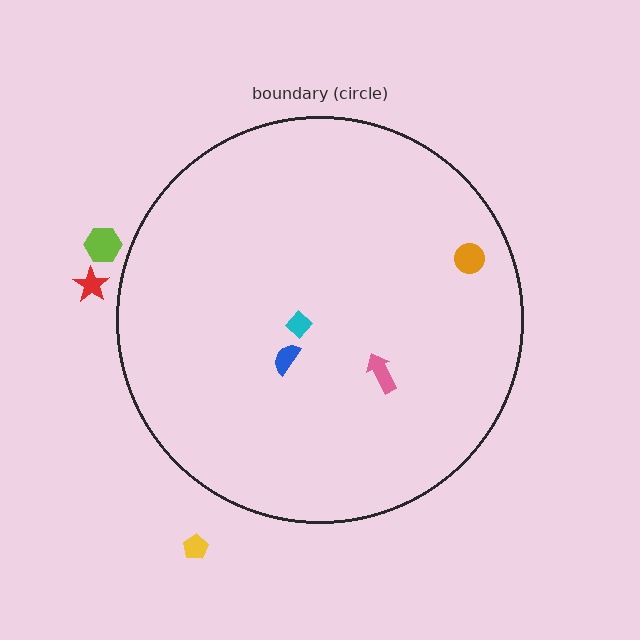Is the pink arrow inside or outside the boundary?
Inside.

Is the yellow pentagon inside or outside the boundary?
Outside.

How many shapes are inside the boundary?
4 inside, 3 outside.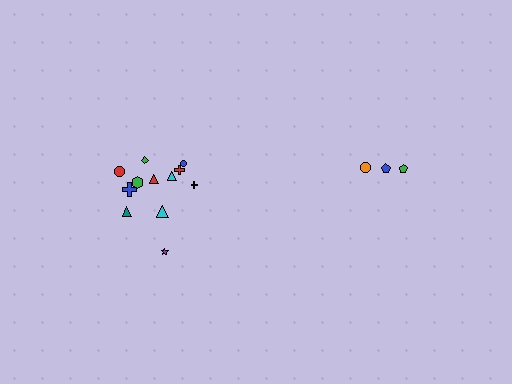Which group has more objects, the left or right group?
The left group.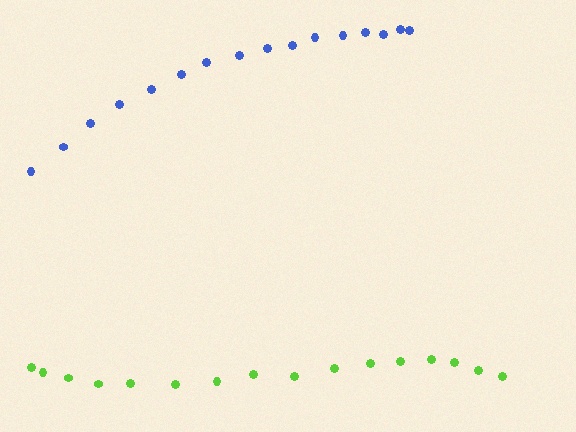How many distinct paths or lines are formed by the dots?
There are 2 distinct paths.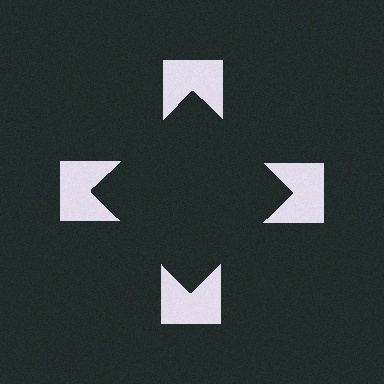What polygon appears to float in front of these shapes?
An illusory square — its edges are inferred from the aligned wedge cuts in the notched squares, not physically drawn.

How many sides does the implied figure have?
4 sides.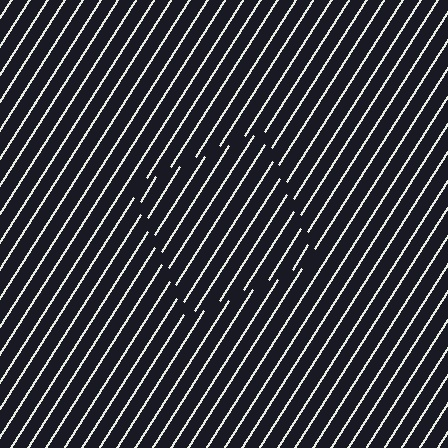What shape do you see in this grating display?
An illusory square. The interior of the shape contains the same grating, shifted by half a period — the contour is defined by the phase discontinuity where line-ends from the inner and outer gratings abut.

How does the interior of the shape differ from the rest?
The interior of the shape contains the same grating, shifted by half a period — the contour is defined by the phase discontinuity where line-ends from the inner and outer gratings abut.